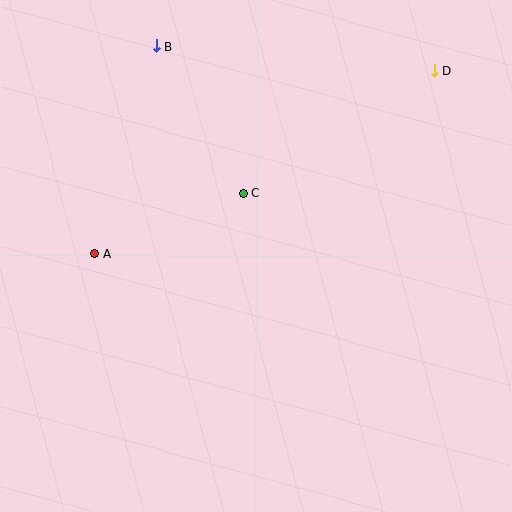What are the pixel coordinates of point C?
Point C is at (244, 193).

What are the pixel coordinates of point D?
Point D is at (434, 71).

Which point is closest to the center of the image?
Point C at (244, 193) is closest to the center.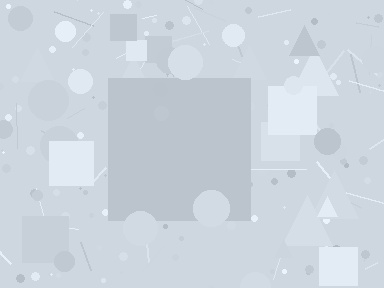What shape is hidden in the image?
A square is hidden in the image.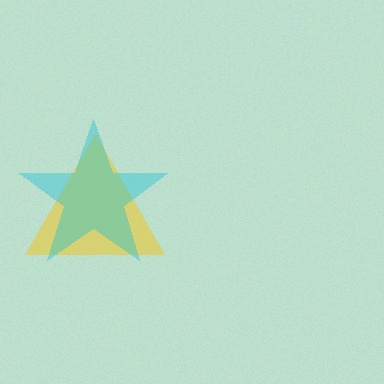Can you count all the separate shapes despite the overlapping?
Yes, there are 2 separate shapes.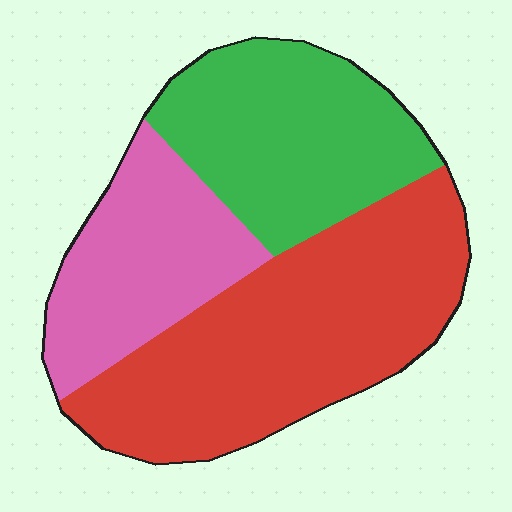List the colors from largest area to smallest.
From largest to smallest: red, green, pink.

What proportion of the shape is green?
Green covers 30% of the shape.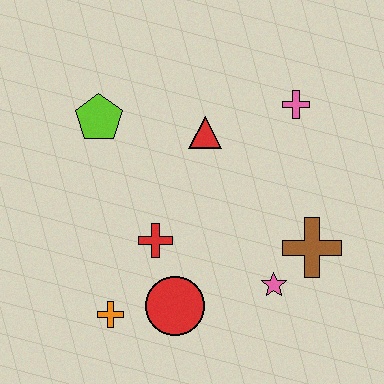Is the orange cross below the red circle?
Yes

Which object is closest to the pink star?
The brown cross is closest to the pink star.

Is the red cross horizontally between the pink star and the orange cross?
Yes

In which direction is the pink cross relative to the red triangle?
The pink cross is to the right of the red triangle.